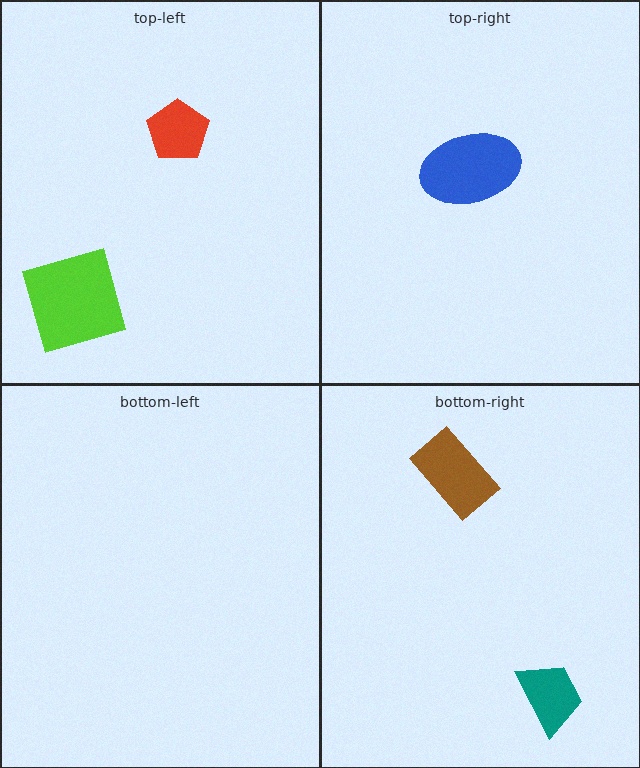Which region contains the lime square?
The top-left region.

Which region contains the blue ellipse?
The top-right region.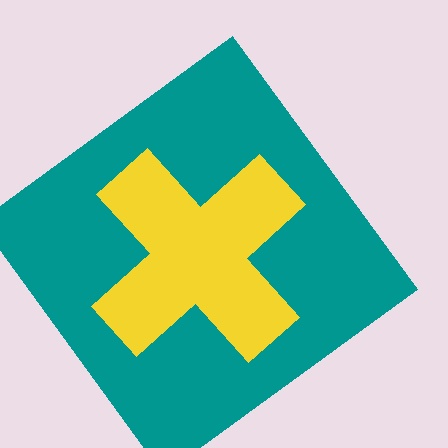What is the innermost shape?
The yellow cross.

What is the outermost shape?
The teal diamond.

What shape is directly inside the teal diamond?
The yellow cross.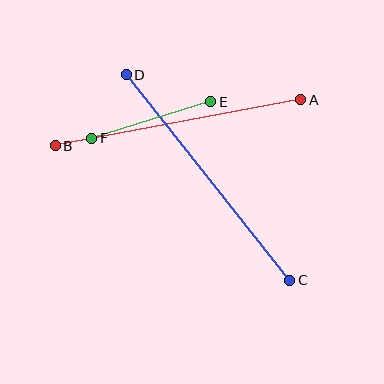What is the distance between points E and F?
The distance is approximately 125 pixels.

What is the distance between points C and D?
The distance is approximately 263 pixels.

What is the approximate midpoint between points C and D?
The midpoint is at approximately (208, 178) pixels.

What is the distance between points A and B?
The distance is approximately 250 pixels.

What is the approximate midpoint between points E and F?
The midpoint is at approximately (151, 120) pixels.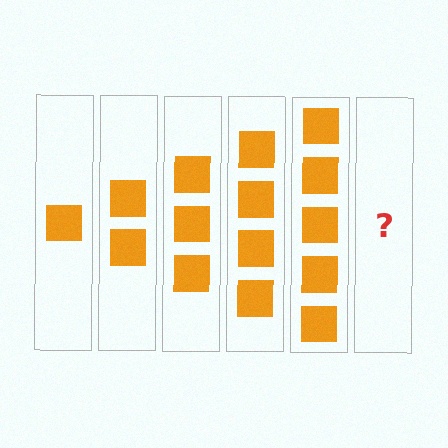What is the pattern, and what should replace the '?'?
The pattern is that each step adds one more square. The '?' should be 6 squares.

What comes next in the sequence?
The next element should be 6 squares.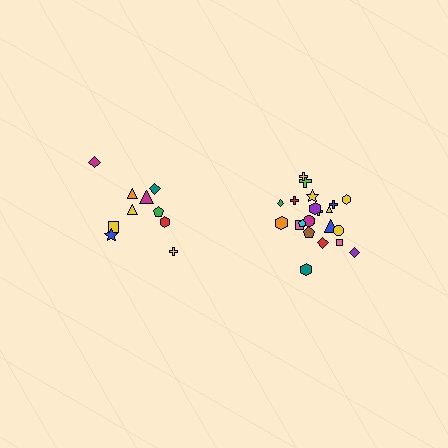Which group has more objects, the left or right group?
The right group.